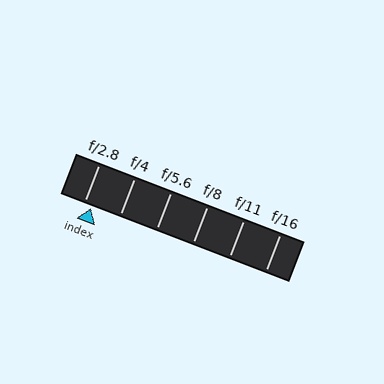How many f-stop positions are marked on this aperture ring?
There are 6 f-stop positions marked.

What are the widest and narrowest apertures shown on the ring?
The widest aperture shown is f/2.8 and the narrowest is f/16.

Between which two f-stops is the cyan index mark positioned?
The index mark is between f/2.8 and f/4.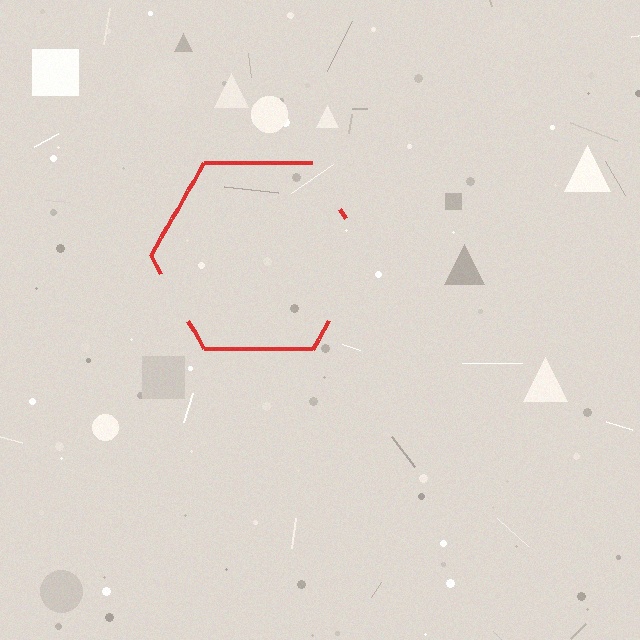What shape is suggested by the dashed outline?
The dashed outline suggests a hexagon.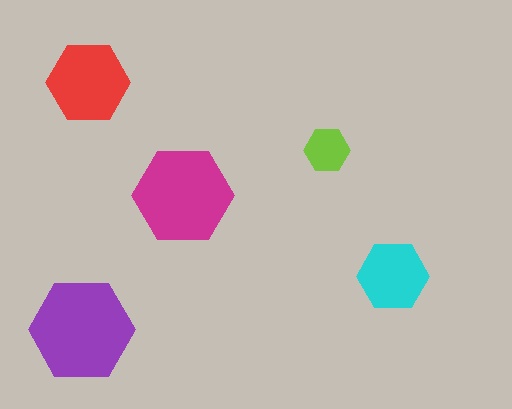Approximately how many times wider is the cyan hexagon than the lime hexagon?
About 1.5 times wider.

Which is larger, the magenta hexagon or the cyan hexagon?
The magenta one.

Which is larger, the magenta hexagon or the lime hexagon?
The magenta one.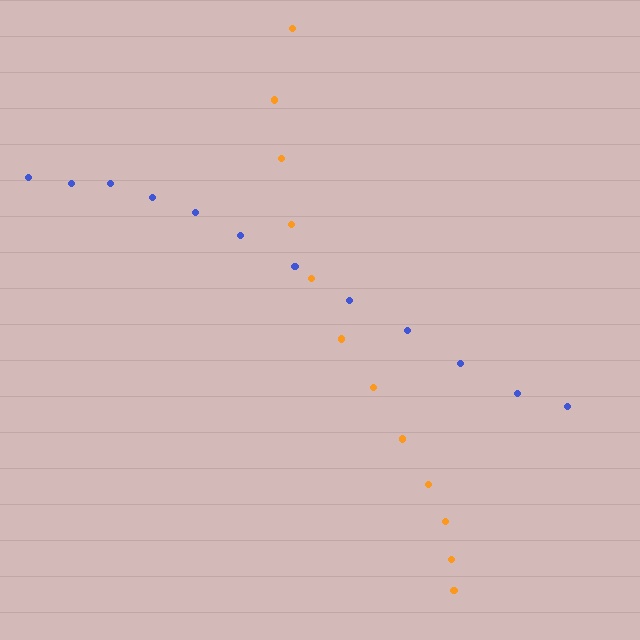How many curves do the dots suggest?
There are 2 distinct paths.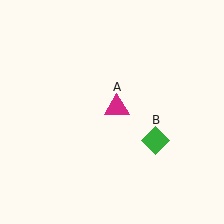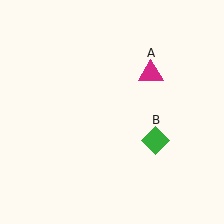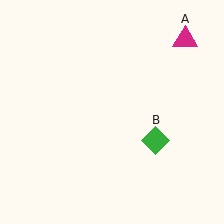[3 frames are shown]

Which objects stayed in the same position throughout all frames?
Green diamond (object B) remained stationary.